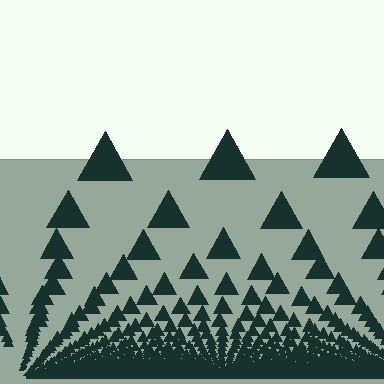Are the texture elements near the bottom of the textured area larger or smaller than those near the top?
Smaller. The gradient is inverted — elements near the bottom are smaller and denser.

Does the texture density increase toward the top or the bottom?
Density increases toward the bottom.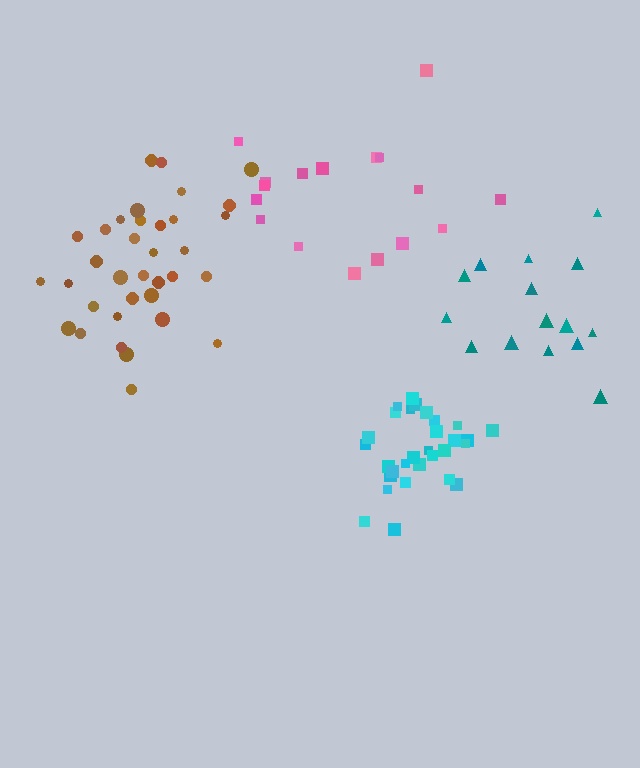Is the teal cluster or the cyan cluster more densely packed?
Cyan.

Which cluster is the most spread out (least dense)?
Pink.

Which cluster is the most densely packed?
Cyan.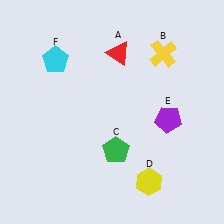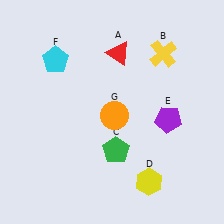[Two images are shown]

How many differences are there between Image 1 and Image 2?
There is 1 difference between the two images.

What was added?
An orange circle (G) was added in Image 2.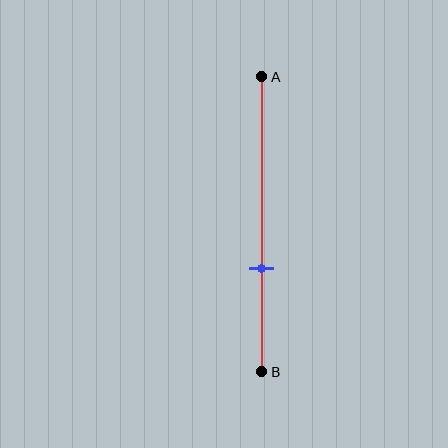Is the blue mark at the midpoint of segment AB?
No, the mark is at about 65% from A, not at the 50% midpoint.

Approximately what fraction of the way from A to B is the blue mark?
The blue mark is approximately 65% of the way from A to B.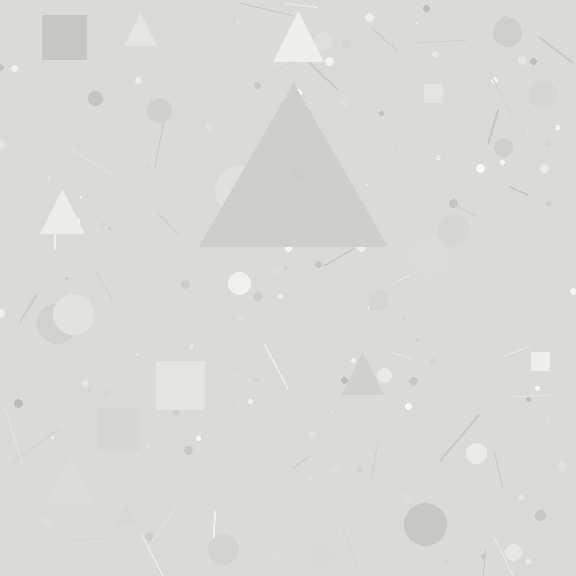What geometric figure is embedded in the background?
A triangle is embedded in the background.